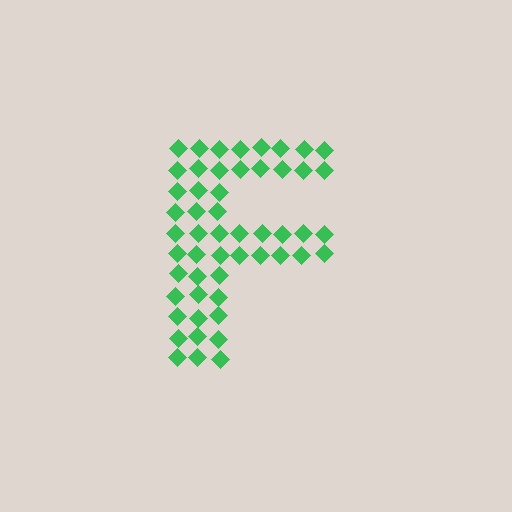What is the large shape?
The large shape is the letter F.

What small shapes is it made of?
It is made of small diamonds.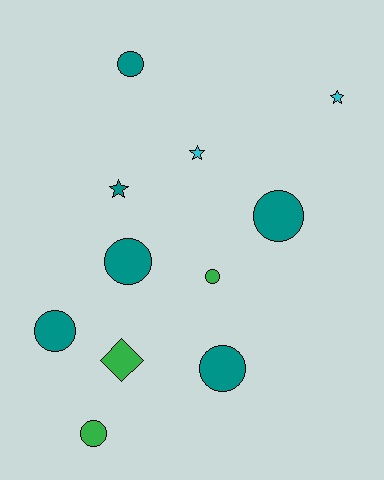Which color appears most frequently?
Teal, with 6 objects.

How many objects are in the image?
There are 11 objects.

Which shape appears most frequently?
Circle, with 7 objects.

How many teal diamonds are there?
There are no teal diamonds.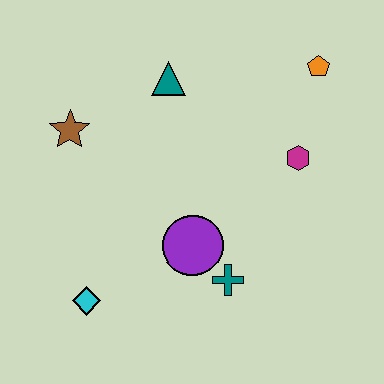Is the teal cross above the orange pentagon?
No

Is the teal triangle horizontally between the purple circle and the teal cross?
No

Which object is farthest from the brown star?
The orange pentagon is farthest from the brown star.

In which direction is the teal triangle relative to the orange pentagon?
The teal triangle is to the left of the orange pentagon.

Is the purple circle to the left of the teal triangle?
No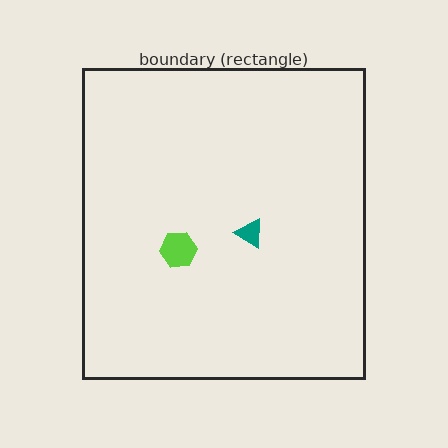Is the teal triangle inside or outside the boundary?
Inside.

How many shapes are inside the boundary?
2 inside, 0 outside.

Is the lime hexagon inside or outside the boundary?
Inside.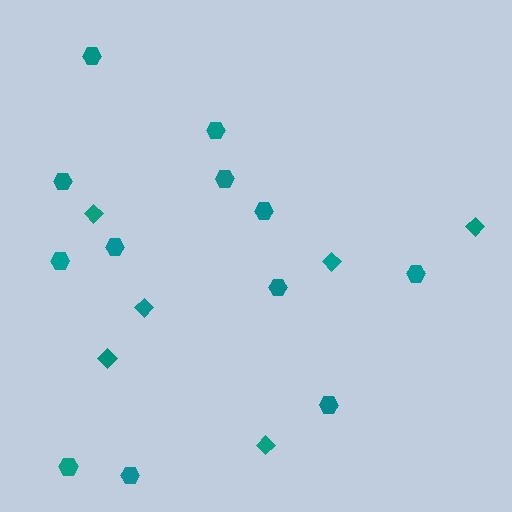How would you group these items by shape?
There are 2 groups: one group of hexagons (12) and one group of diamonds (6).